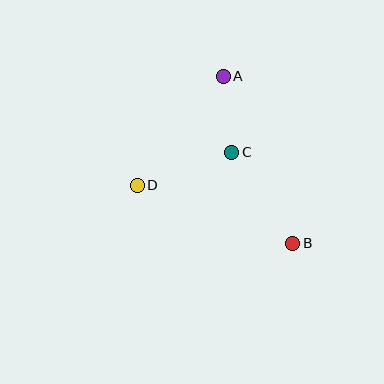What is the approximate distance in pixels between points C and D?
The distance between C and D is approximately 100 pixels.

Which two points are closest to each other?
Points A and C are closest to each other.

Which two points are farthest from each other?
Points A and B are farthest from each other.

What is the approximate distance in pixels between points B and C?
The distance between B and C is approximately 109 pixels.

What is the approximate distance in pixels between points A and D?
The distance between A and D is approximately 139 pixels.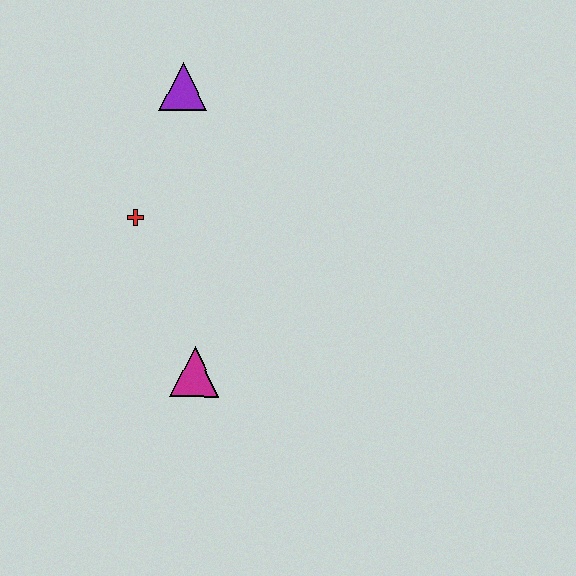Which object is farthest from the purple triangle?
The magenta triangle is farthest from the purple triangle.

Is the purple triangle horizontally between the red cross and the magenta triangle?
Yes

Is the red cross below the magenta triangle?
No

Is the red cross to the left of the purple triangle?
Yes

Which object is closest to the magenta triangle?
The red cross is closest to the magenta triangle.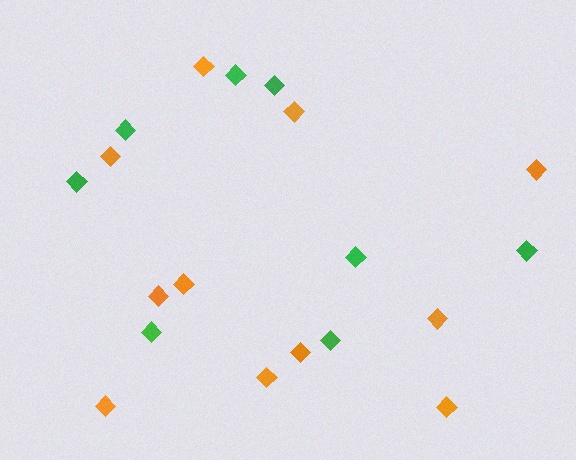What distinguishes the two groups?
There are 2 groups: one group of orange diamonds (11) and one group of green diamonds (8).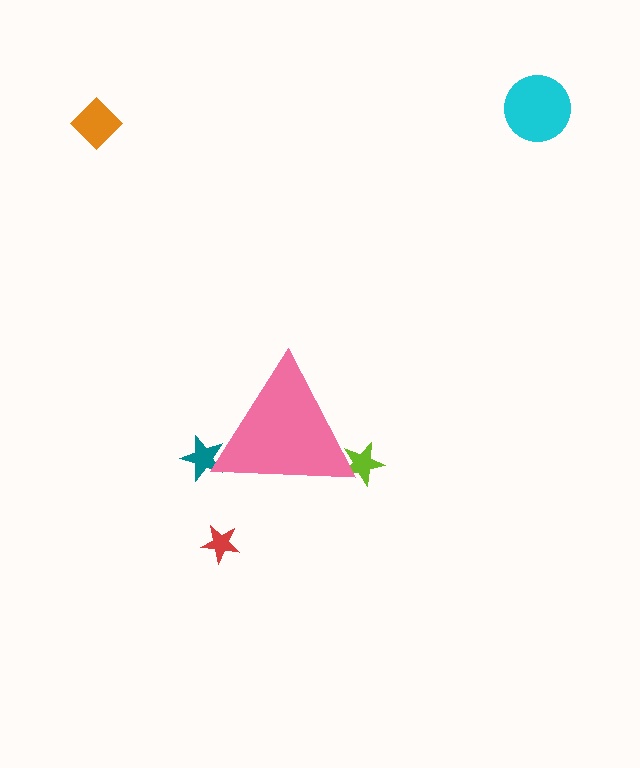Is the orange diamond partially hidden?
No, the orange diamond is fully visible.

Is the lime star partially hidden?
Yes, the lime star is partially hidden behind the pink triangle.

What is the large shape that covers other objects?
A pink triangle.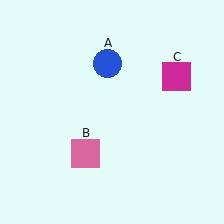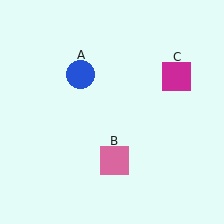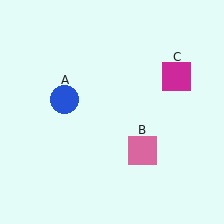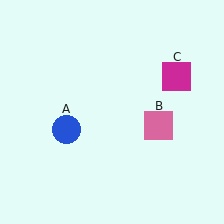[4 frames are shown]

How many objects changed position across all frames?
2 objects changed position: blue circle (object A), pink square (object B).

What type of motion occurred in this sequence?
The blue circle (object A), pink square (object B) rotated counterclockwise around the center of the scene.